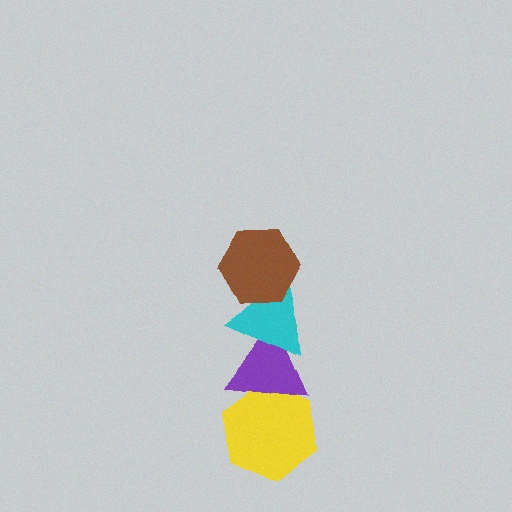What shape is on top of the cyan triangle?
The brown hexagon is on top of the cyan triangle.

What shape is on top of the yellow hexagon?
The purple triangle is on top of the yellow hexagon.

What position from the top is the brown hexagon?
The brown hexagon is 1st from the top.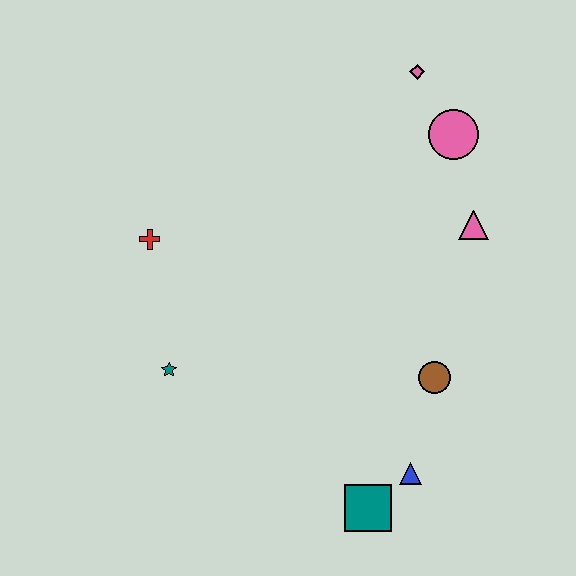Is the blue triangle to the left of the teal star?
No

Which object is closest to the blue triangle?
The teal square is closest to the blue triangle.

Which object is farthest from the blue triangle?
The pink diamond is farthest from the blue triangle.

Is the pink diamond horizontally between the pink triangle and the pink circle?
No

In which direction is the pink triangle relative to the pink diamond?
The pink triangle is below the pink diamond.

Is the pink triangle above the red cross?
Yes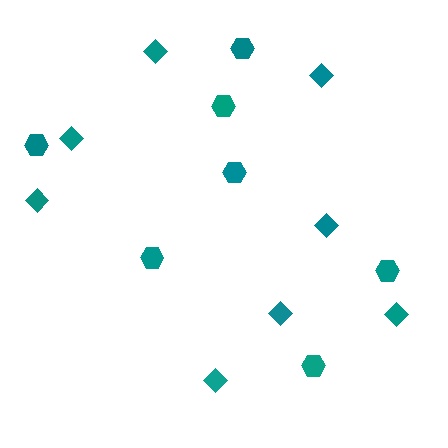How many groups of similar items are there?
There are 2 groups: one group of diamonds (8) and one group of hexagons (7).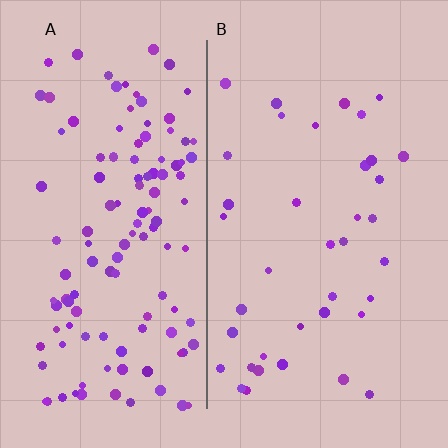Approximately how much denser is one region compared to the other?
Approximately 3.2× — region A over region B.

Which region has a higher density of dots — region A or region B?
A (the left).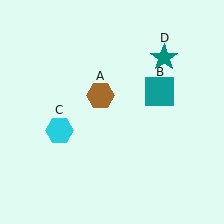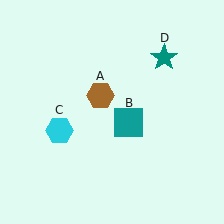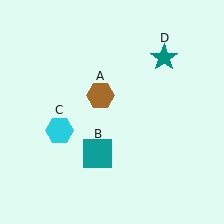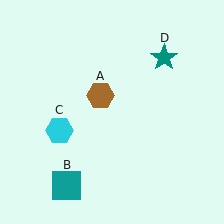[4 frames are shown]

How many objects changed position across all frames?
1 object changed position: teal square (object B).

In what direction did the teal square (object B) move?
The teal square (object B) moved down and to the left.